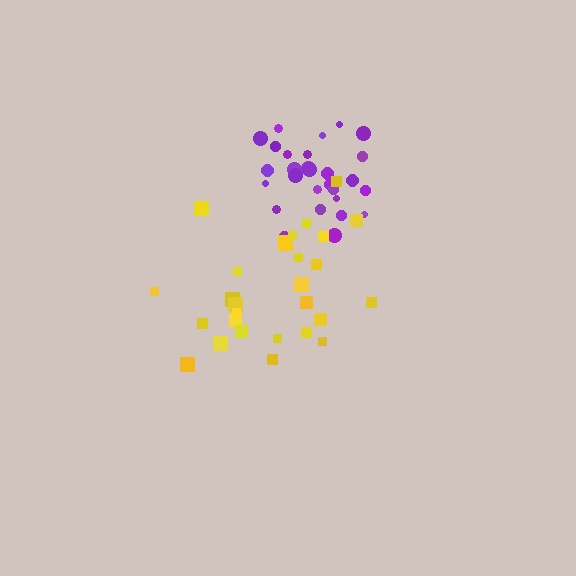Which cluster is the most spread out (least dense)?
Yellow.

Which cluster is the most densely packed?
Purple.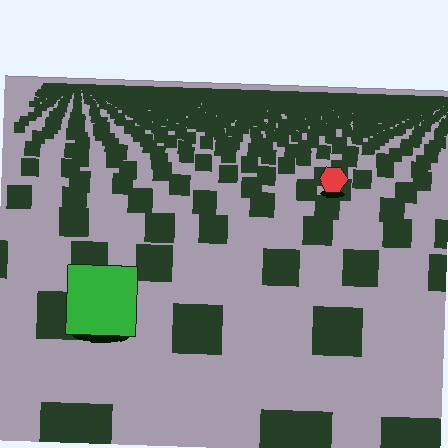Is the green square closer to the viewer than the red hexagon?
Yes. The green square is closer — you can tell from the texture gradient: the ground texture is coarser near it.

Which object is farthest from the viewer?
The red hexagon is farthest from the viewer. It appears smaller and the ground texture around it is denser.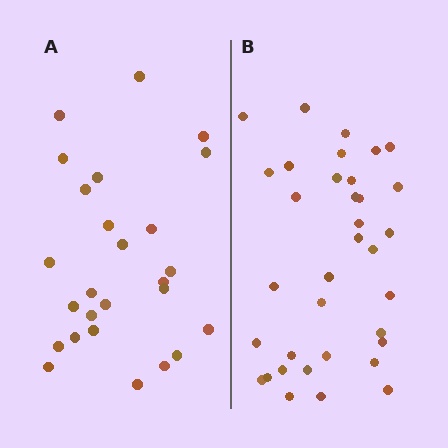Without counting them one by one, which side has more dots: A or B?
Region B (the right region) has more dots.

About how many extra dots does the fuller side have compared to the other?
Region B has roughly 8 or so more dots than region A.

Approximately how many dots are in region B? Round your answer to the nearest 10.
About 40 dots. (The exact count is 35, which rounds to 40.)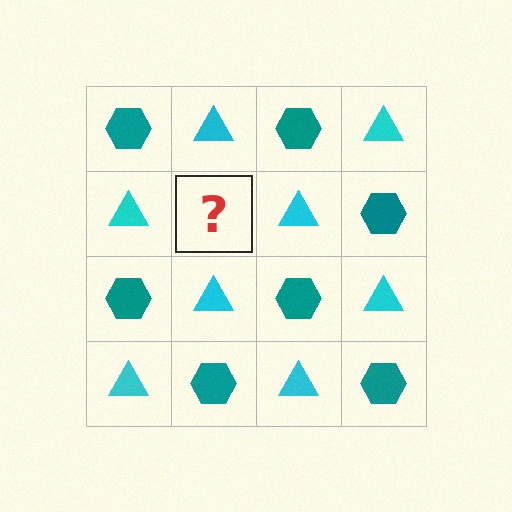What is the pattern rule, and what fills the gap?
The rule is that it alternates teal hexagon and cyan triangle in a checkerboard pattern. The gap should be filled with a teal hexagon.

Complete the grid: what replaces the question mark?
The question mark should be replaced with a teal hexagon.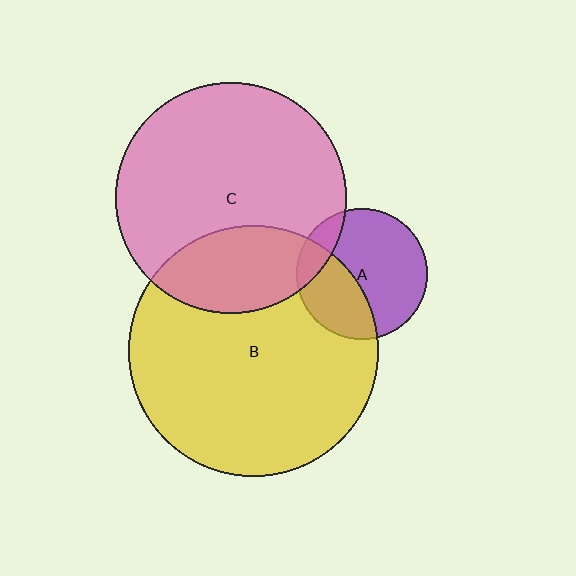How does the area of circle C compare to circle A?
Approximately 3.1 times.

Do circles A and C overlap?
Yes.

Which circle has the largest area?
Circle B (yellow).